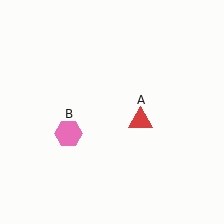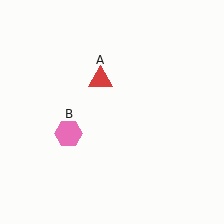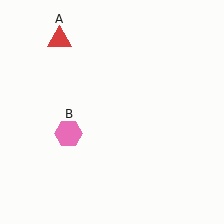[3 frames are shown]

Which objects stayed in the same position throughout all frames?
Pink hexagon (object B) remained stationary.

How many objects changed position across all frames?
1 object changed position: red triangle (object A).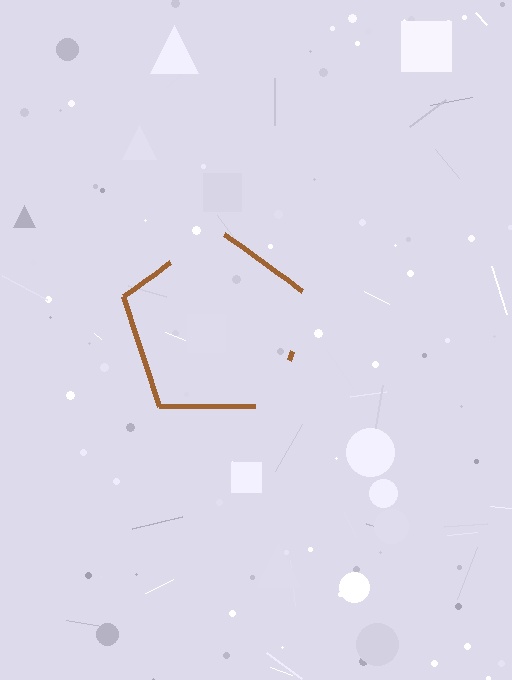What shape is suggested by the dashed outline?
The dashed outline suggests a pentagon.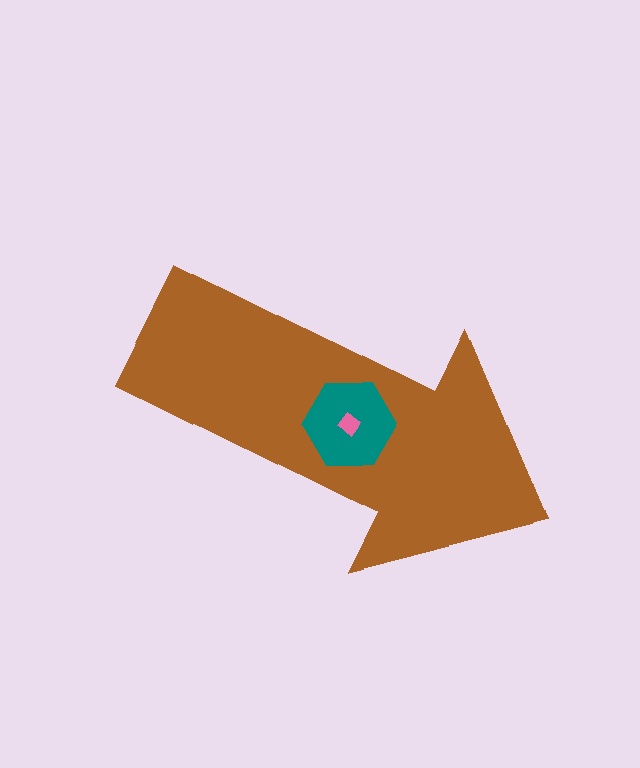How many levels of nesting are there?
3.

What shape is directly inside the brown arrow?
The teal hexagon.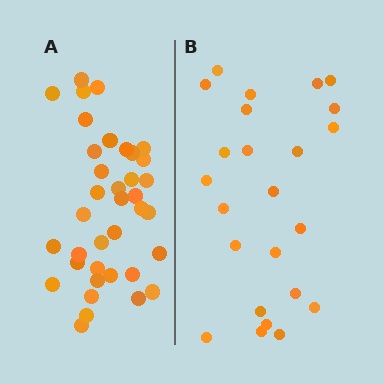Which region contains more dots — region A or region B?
Region A (the left region) has more dots.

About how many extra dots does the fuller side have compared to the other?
Region A has approximately 15 more dots than region B.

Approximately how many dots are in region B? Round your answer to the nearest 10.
About 20 dots. (The exact count is 24, which rounds to 20.)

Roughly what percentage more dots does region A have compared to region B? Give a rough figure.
About 55% more.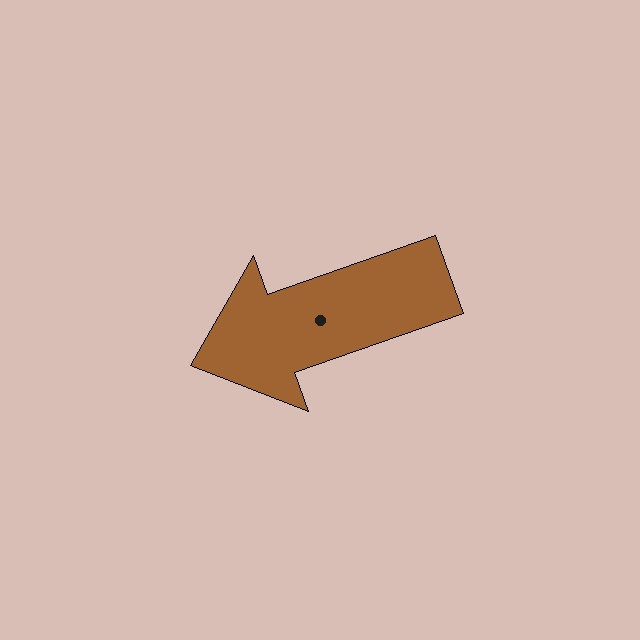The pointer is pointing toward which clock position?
Roughly 8 o'clock.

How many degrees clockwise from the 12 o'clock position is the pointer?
Approximately 251 degrees.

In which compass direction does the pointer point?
West.